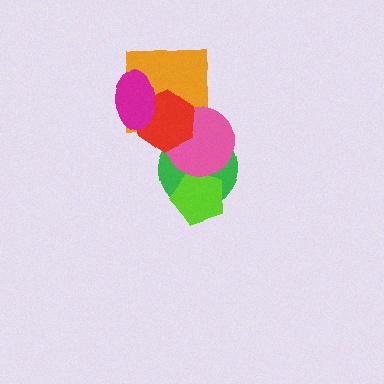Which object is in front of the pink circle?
The red hexagon is in front of the pink circle.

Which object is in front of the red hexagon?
The magenta ellipse is in front of the red hexagon.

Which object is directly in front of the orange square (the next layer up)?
The pink circle is directly in front of the orange square.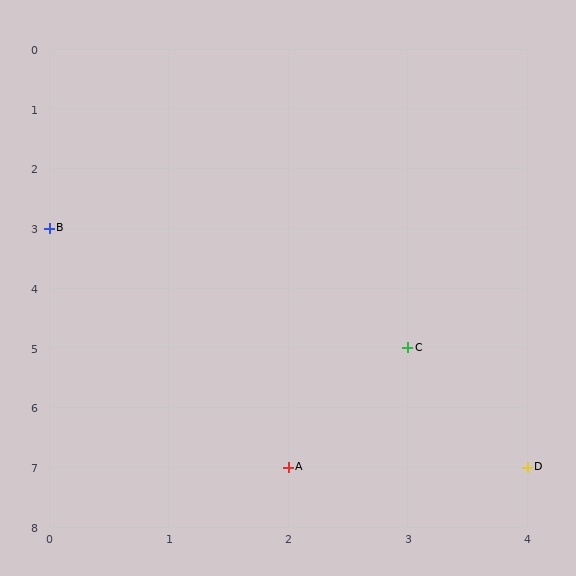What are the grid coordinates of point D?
Point D is at grid coordinates (4, 7).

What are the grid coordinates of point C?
Point C is at grid coordinates (3, 5).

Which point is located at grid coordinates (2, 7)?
Point A is at (2, 7).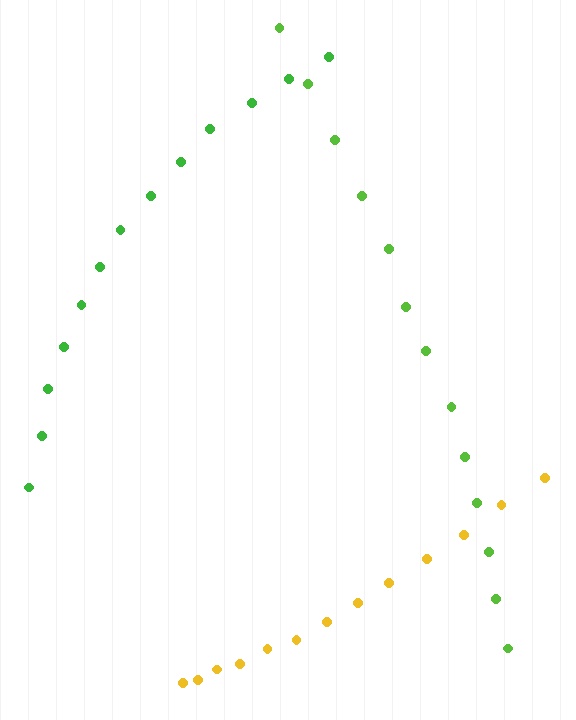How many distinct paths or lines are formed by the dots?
There are 3 distinct paths.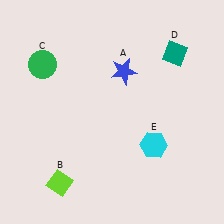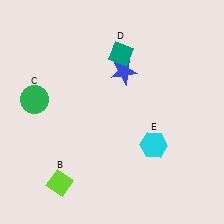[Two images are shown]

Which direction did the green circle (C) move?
The green circle (C) moved down.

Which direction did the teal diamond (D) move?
The teal diamond (D) moved left.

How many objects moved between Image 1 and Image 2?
2 objects moved between the two images.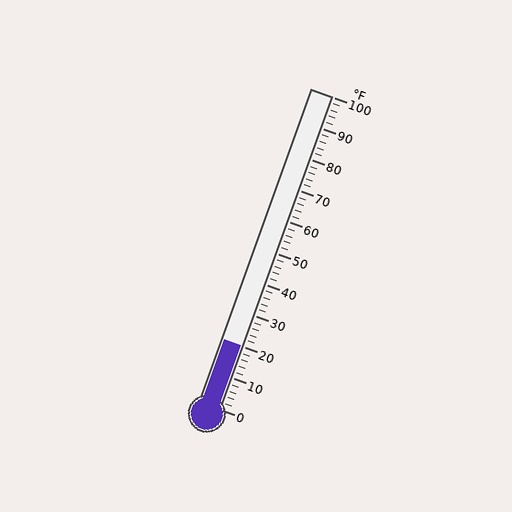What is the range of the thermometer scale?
The thermometer scale ranges from 0°F to 100°F.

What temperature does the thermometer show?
The thermometer shows approximately 20°F.